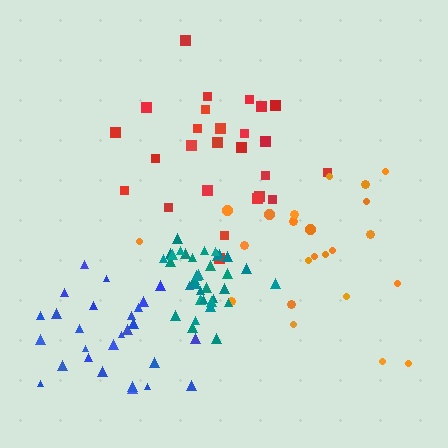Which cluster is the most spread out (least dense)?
Orange.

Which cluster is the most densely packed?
Teal.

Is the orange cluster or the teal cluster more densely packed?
Teal.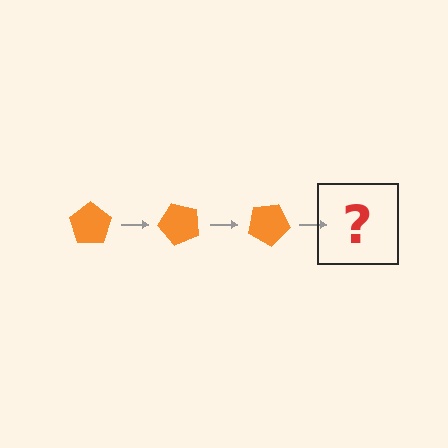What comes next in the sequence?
The next element should be an orange pentagon rotated 150 degrees.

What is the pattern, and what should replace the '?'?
The pattern is that the pentagon rotates 50 degrees each step. The '?' should be an orange pentagon rotated 150 degrees.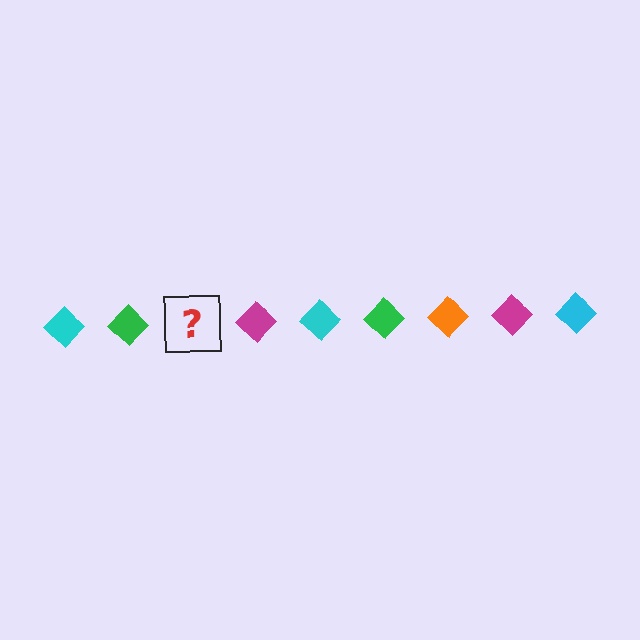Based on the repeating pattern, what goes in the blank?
The blank should be an orange diamond.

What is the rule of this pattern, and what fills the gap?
The rule is that the pattern cycles through cyan, green, orange, magenta diamonds. The gap should be filled with an orange diamond.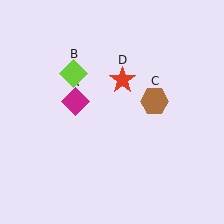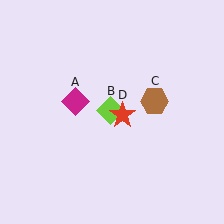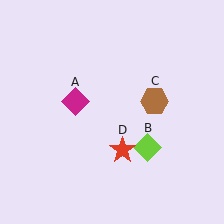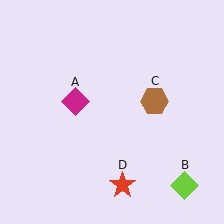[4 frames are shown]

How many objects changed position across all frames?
2 objects changed position: lime diamond (object B), red star (object D).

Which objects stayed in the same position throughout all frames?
Magenta diamond (object A) and brown hexagon (object C) remained stationary.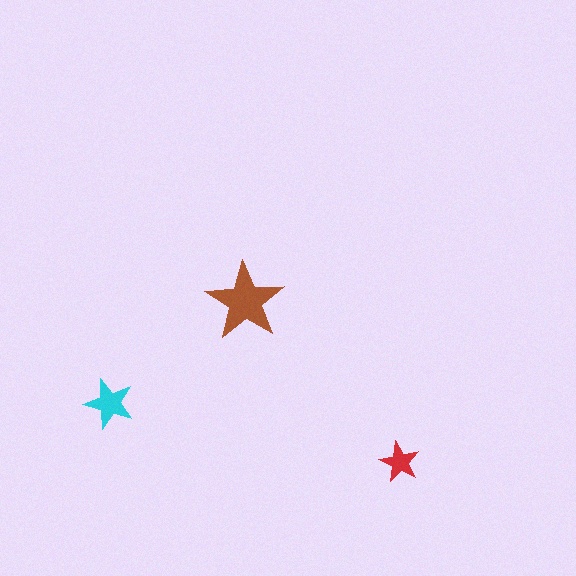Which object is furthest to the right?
The red star is rightmost.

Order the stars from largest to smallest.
the brown one, the cyan one, the red one.